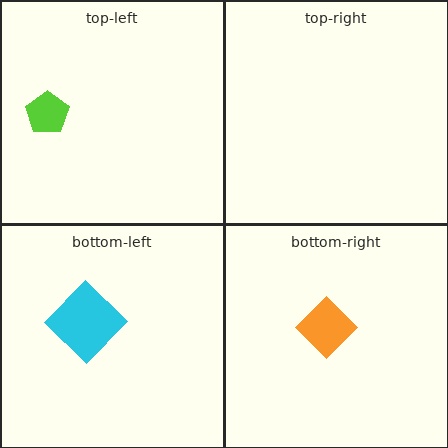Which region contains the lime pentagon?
The top-left region.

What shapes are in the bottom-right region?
The orange diamond.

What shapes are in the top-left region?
The lime pentagon.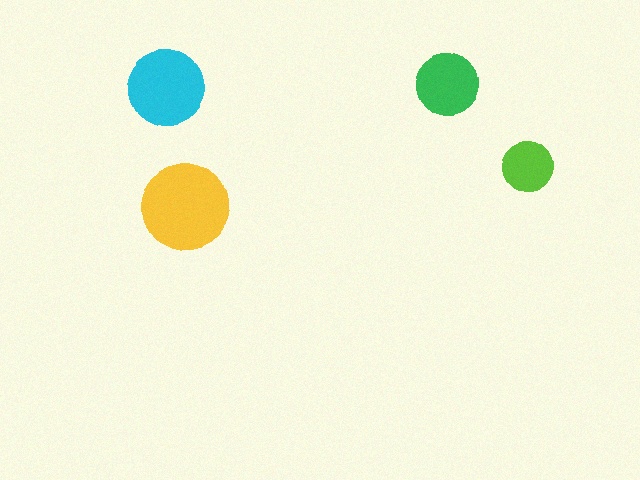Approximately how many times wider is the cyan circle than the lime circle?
About 1.5 times wider.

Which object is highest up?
The cyan circle is topmost.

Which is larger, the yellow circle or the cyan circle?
The yellow one.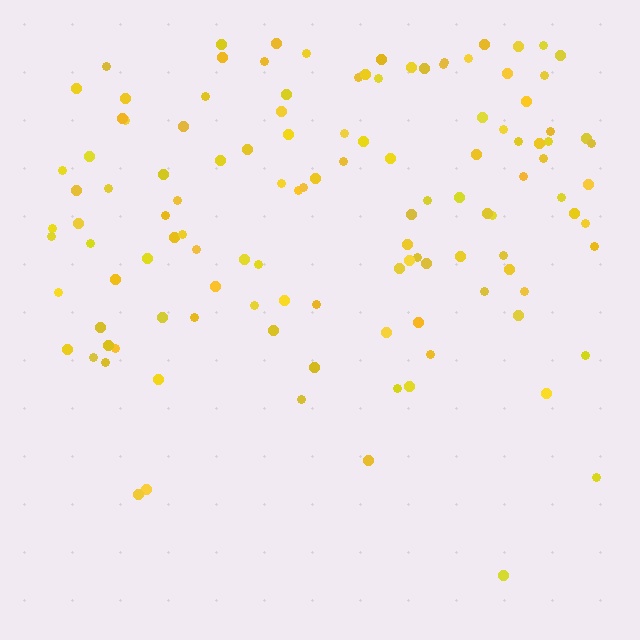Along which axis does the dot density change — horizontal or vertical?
Vertical.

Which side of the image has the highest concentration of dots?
The top.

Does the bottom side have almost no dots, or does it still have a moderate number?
Still a moderate number, just noticeably fewer than the top.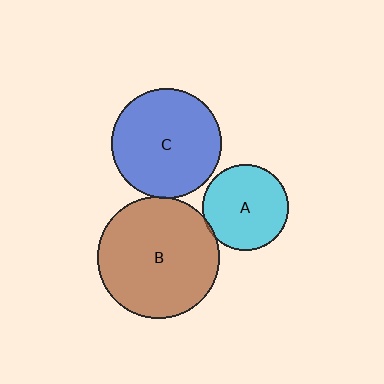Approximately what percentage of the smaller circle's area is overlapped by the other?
Approximately 5%.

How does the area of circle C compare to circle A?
Approximately 1.6 times.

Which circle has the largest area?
Circle B (brown).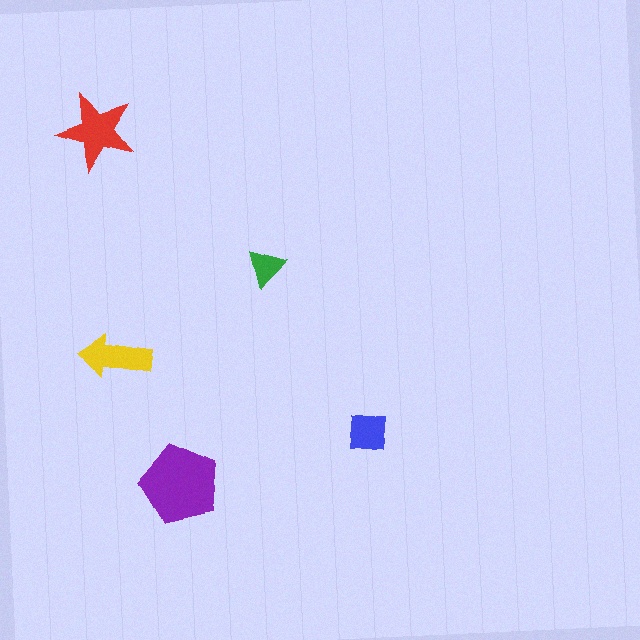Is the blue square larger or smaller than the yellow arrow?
Smaller.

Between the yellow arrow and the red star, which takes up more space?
The red star.